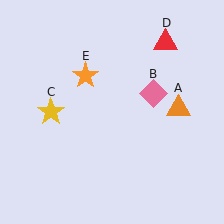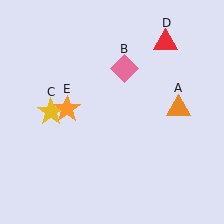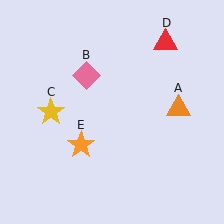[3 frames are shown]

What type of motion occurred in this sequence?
The pink diamond (object B), orange star (object E) rotated counterclockwise around the center of the scene.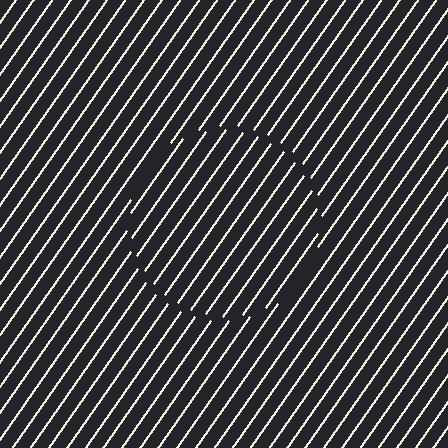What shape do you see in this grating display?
An illusory circle. The interior of the shape contains the same grating, shifted by half a period — the contour is defined by the phase discontinuity where line-ends from the inner and outer gratings abut.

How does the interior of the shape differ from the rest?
The interior of the shape contains the same grating, shifted by half a period — the contour is defined by the phase discontinuity where line-ends from the inner and outer gratings abut.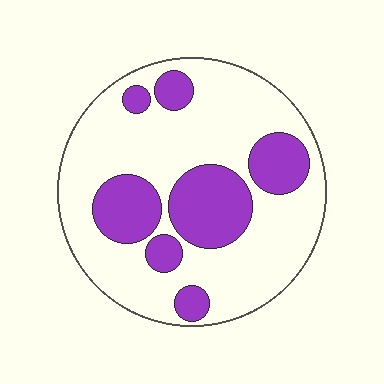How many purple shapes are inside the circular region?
7.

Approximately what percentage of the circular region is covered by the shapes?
Approximately 30%.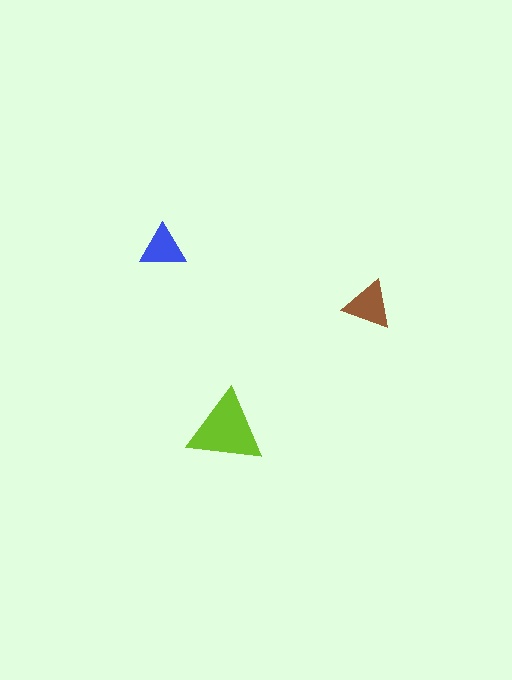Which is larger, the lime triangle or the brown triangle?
The lime one.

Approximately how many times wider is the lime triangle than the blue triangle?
About 1.5 times wider.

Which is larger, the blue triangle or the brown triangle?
The brown one.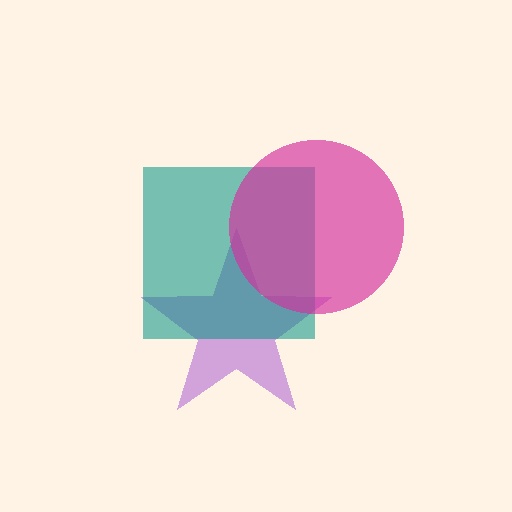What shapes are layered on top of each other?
The layered shapes are: a purple star, a teal square, a magenta circle.